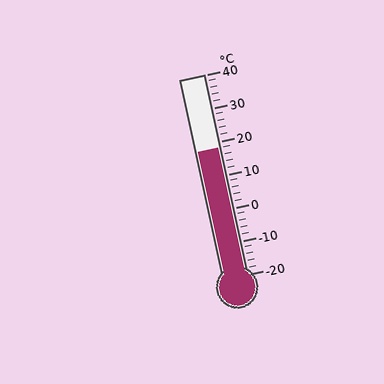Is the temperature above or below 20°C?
The temperature is below 20°C.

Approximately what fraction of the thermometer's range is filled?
The thermometer is filled to approximately 65% of its range.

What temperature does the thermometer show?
The thermometer shows approximately 18°C.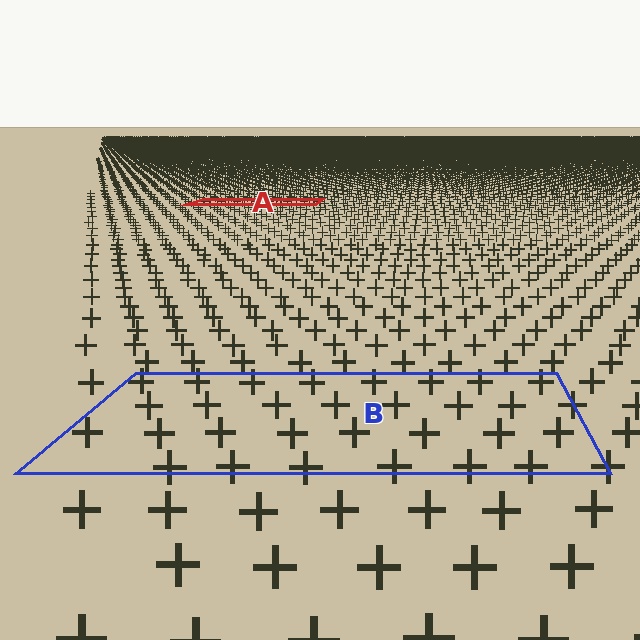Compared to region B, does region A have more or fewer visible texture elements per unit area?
Region A has more texture elements per unit area — they are packed more densely because it is farther away.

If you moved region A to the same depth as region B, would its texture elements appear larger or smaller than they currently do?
They would appear larger. At a closer depth, the same texture elements are projected at a bigger on-screen size.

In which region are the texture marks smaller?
The texture marks are smaller in region A, because it is farther away.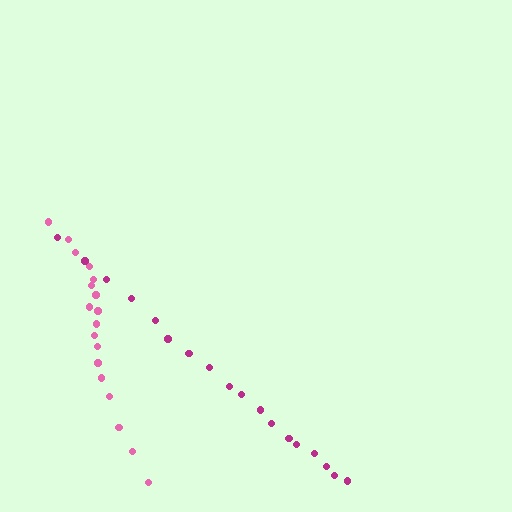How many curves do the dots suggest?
There are 2 distinct paths.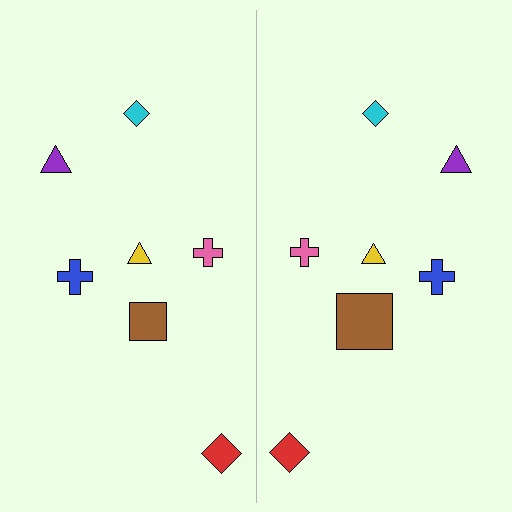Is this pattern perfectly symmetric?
No, the pattern is not perfectly symmetric. The brown square on the right side has a different size than its mirror counterpart.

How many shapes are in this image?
There are 14 shapes in this image.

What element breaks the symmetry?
The brown square on the right side has a different size than its mirror counterpart.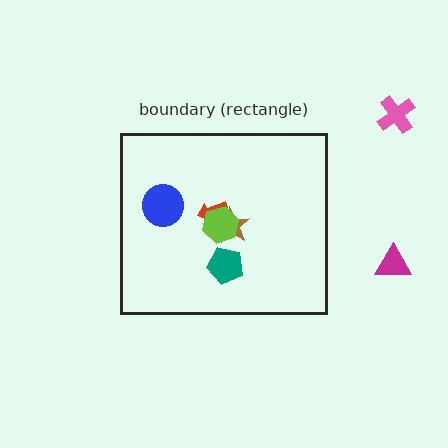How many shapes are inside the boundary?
5 inside, 2 outside.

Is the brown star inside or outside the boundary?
Inside.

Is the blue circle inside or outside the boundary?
Inside.